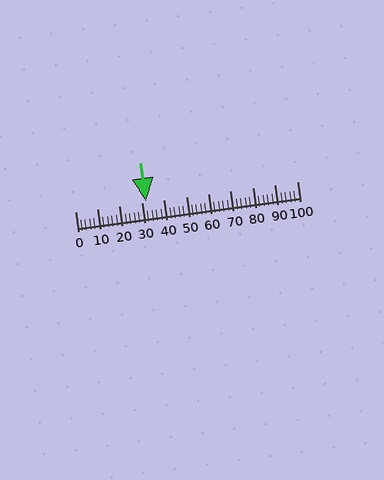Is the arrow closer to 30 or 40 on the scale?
The arrow is closer to 30.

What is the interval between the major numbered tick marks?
The major tick marks are spaced 10 units apart.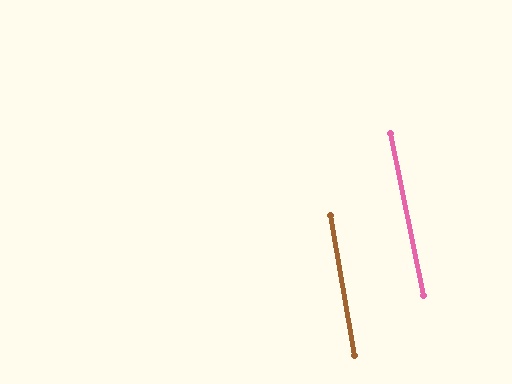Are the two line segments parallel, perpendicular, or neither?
Parallel — their directions differ by only 1.8°.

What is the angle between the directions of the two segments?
Approximately 2 degrees.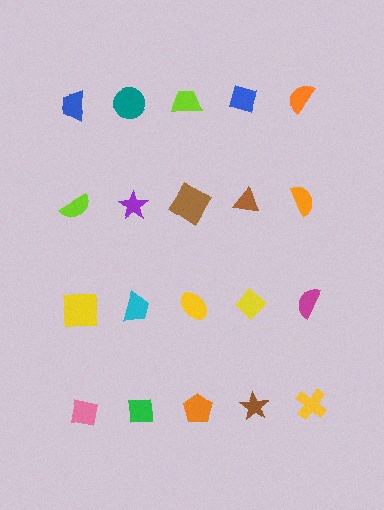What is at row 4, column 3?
An orange pentagon.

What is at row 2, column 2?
A purple star.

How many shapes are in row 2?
5 shapes.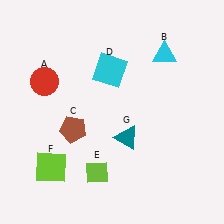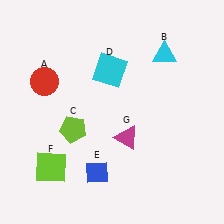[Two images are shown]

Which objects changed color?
C changed from brown to lime. E changed from lime to blue. G changed from teal to magenta.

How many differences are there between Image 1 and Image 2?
There are 3 differences between the two images.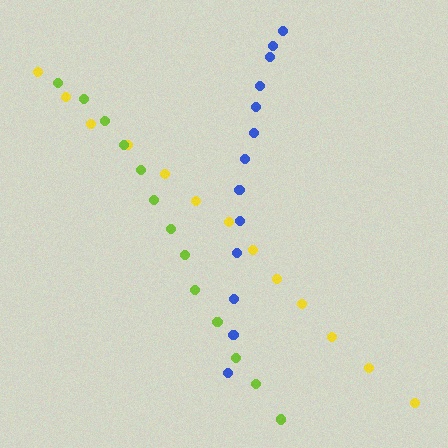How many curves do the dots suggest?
There are 3 distinct paths.